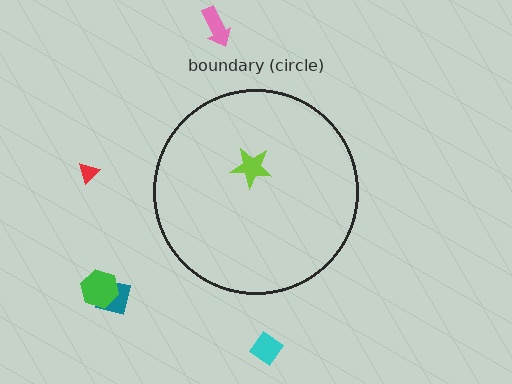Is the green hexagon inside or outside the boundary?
Outside.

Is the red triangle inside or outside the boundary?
Outside.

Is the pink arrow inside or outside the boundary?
Outside.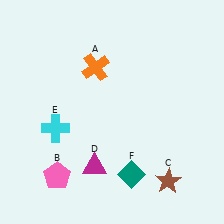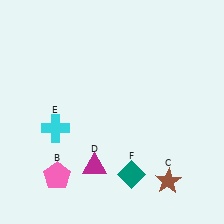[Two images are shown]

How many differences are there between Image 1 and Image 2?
There is 1 difference between the two images.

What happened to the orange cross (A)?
The orange cross (A) was removed in Image 2. It was in the top-left area of Image 1.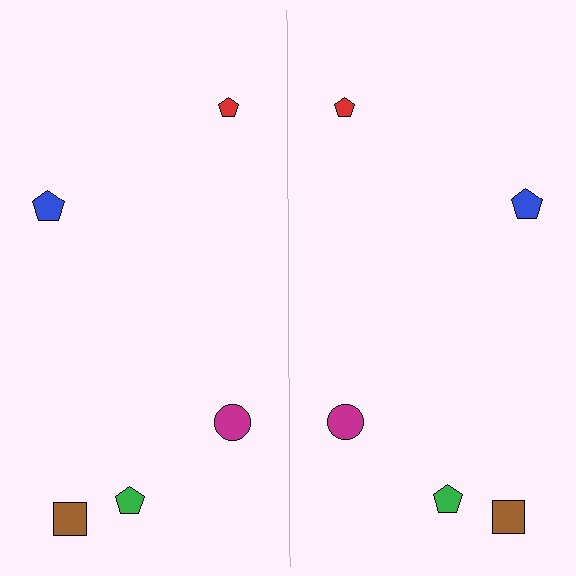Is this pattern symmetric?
Yes, this pattern has bilateral (reflection) symmetry.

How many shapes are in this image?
There are 10 shapes in this image.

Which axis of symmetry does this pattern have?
The pattern has a vertical axis of symmetry running through the center of the image.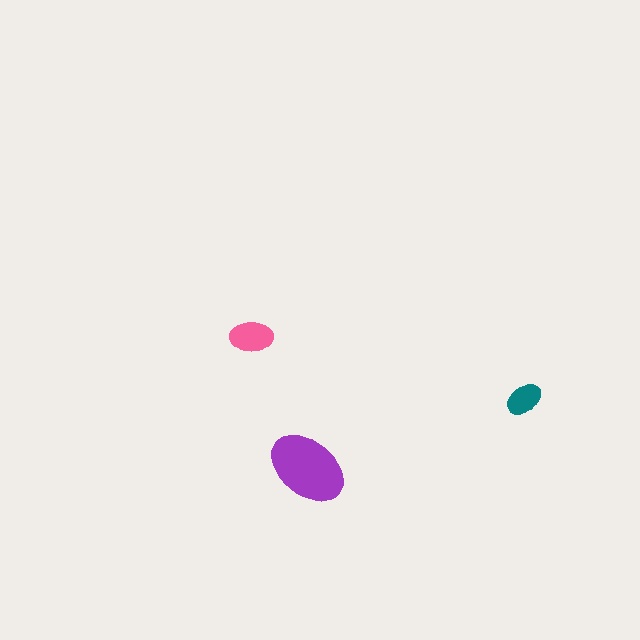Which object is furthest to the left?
The pink ellipse is leftmost.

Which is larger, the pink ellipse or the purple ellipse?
The purple one.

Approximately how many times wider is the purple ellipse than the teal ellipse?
About 2 times wider.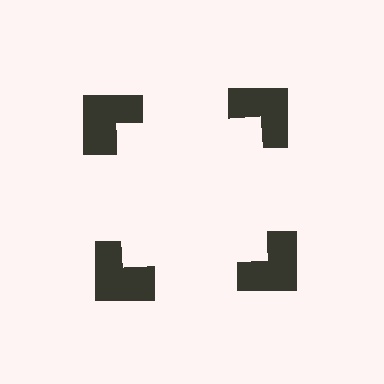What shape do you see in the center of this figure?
An illusory square — its edges are inferred from the aligned wedge cuts in the notched squares, not physically drawn.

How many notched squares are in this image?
There are 4 — one at each vertex of the illusory square.